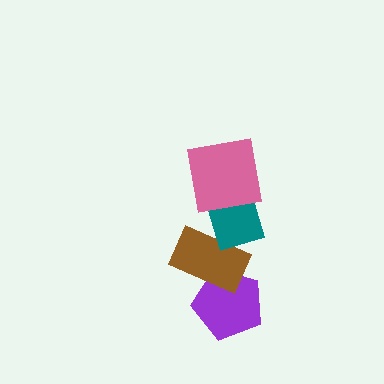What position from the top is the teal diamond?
The teal diamond is 2nd from the top.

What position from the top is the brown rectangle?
The brown rectangle is 3rd from the top.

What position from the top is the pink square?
The pink square is 1st from the top.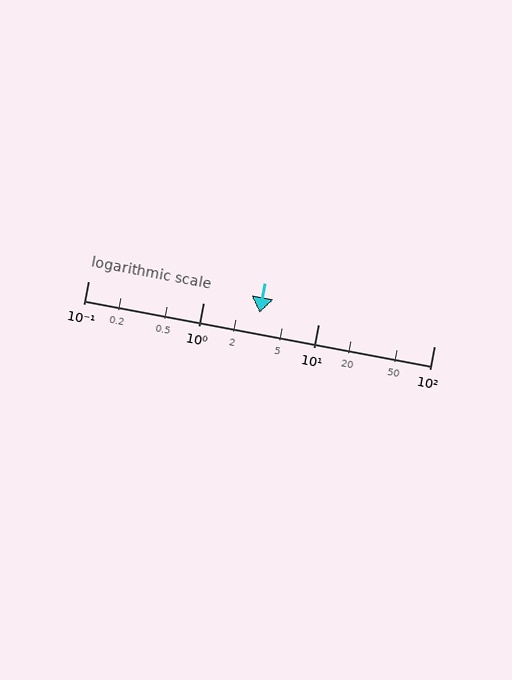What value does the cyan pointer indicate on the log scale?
The pointer indicates approximately 3.1.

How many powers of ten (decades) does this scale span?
The scale spans 3 decades, from 0.1 to 100.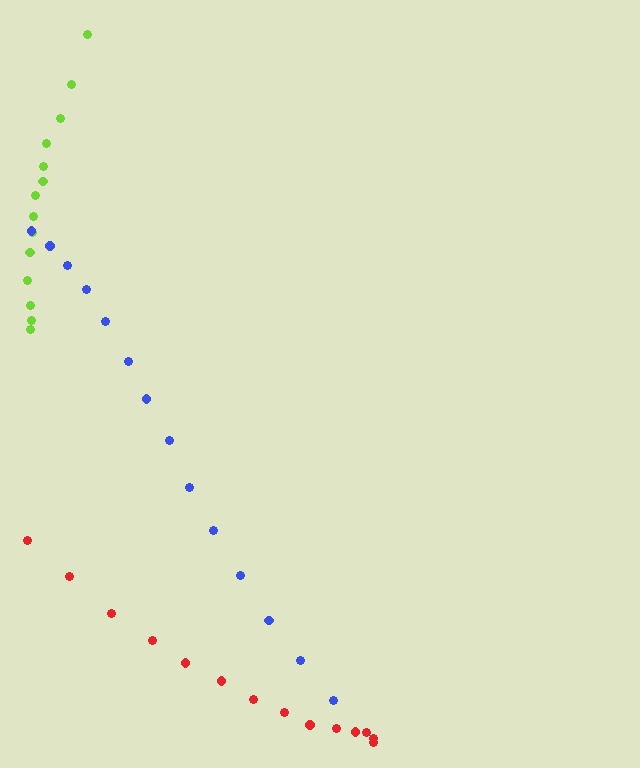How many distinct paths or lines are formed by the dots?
There are 3 distinct paths.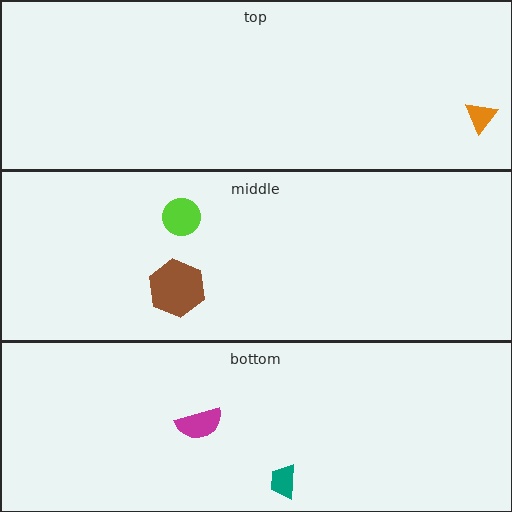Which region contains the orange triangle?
The top region.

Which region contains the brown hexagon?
The middle region.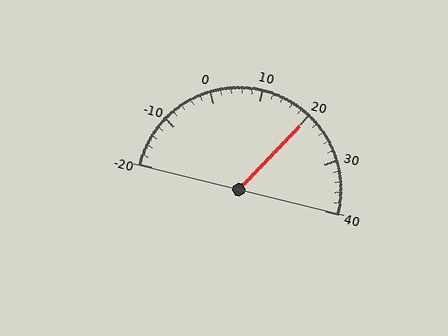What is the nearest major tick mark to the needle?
The nearest major tick mark is 20.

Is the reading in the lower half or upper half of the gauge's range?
The reading is in the upper half of the range (-20 to 40).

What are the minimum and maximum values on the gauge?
The gauge ranges from -20 to 40.